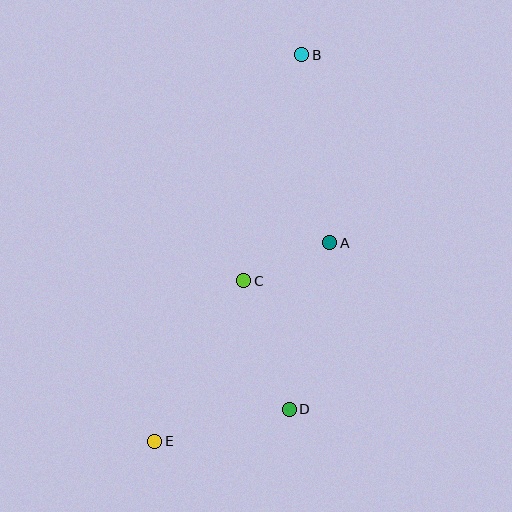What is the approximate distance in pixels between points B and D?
The distance between B and D is approximately 355 pixels.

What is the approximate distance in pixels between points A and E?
The distance between A and E is approximately 265 pixels.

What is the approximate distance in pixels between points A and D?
The distance between A and D is approximately 172 pixels.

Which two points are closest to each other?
Points A and C are closest to each other.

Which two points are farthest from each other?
Points B and E are farthest from each other.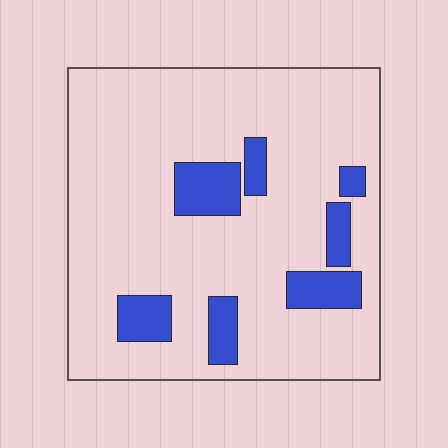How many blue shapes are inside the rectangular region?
7.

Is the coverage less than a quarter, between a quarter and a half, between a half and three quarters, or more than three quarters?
Less than a quarter.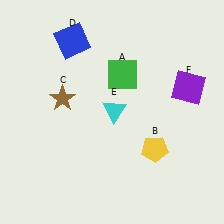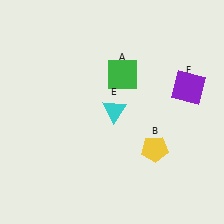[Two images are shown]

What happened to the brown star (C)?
The brown star (C) was removed in Image 2. It was in the top-left area of Image 1.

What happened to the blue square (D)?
The blue square (D) was removed in Image 2. It was in the top-left area of Image 1.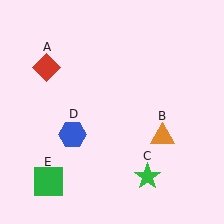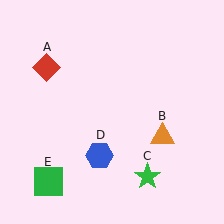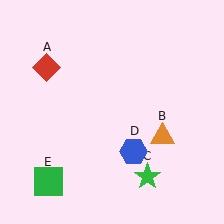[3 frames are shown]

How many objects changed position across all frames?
1 object changed position: blue hexagon (object D).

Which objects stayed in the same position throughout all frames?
Red diamond (object A) and orange triangle (object B) and green star (object C) and green square (object E) remained stationary.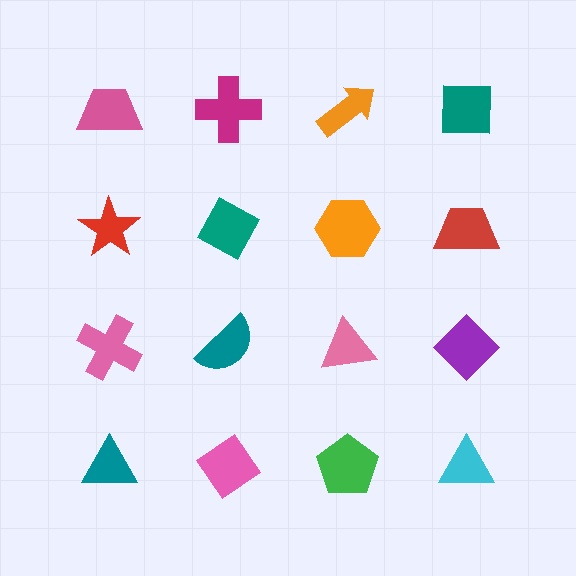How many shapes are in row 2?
4 shapes.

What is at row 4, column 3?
A green pentagon.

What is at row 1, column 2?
A magenta cross.